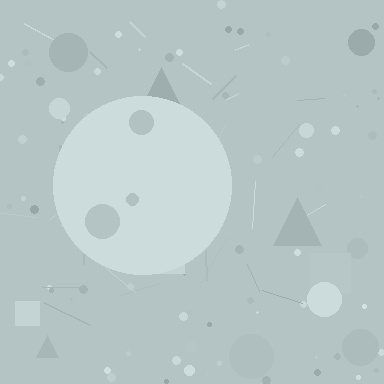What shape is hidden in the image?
A circle is hidden in the image.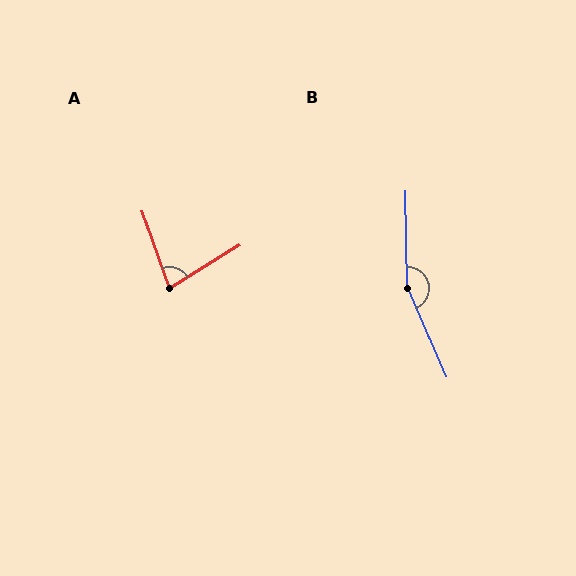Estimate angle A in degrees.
Approximately 78 degrees.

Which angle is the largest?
B, at approximately 157 degrees.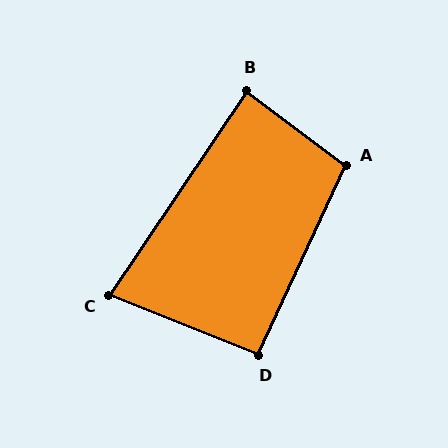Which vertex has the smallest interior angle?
C, at approximately 78 degrees.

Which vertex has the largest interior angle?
A, at approximately 102 degrees.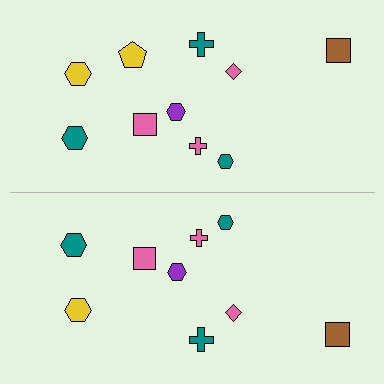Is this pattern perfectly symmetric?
No, the pattern is not perfectly symmetric. A yellow pentagon is missing from the bottom side.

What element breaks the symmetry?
A yellow pentagon is missing from the bottom side.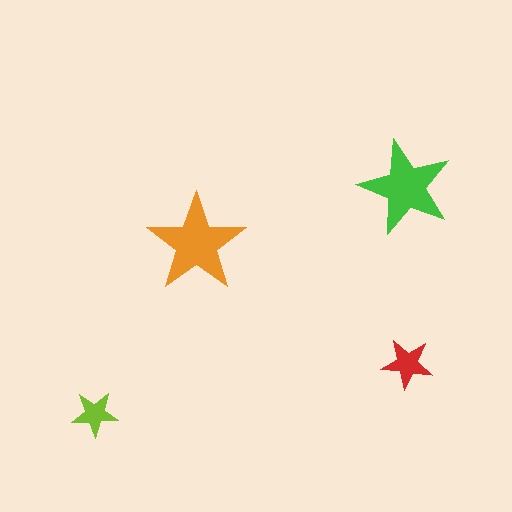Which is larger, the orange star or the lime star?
The orange one.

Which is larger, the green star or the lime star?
The green one.